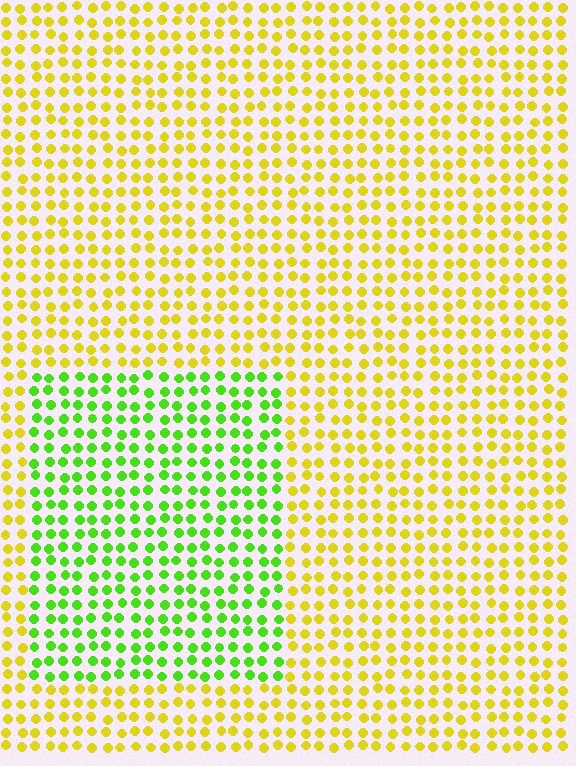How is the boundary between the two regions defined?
The boundary is defined purely by a slight shift in hue (about 50 degrees). Spacing, size, and orientation are identical on both sides.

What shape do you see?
I see a rectangle.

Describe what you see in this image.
The image is filled with small yellow elements in a uniform arrangement. A rectangle-shaped region is visible where the elements are tinted to a slightly different hue, forming a subtle color boundary.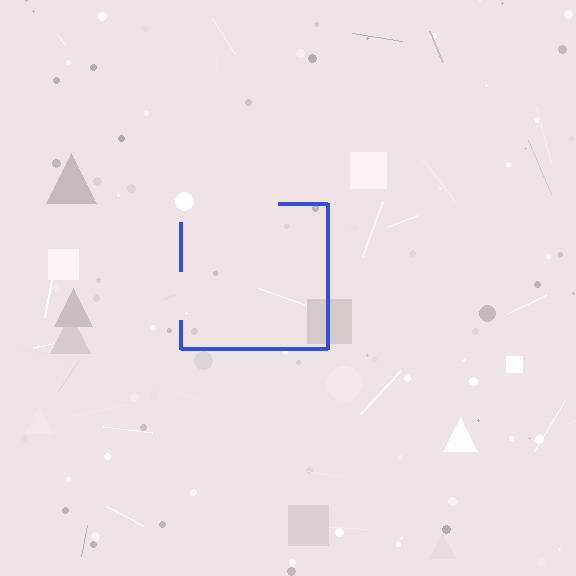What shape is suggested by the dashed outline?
The dashed outline suggests a square.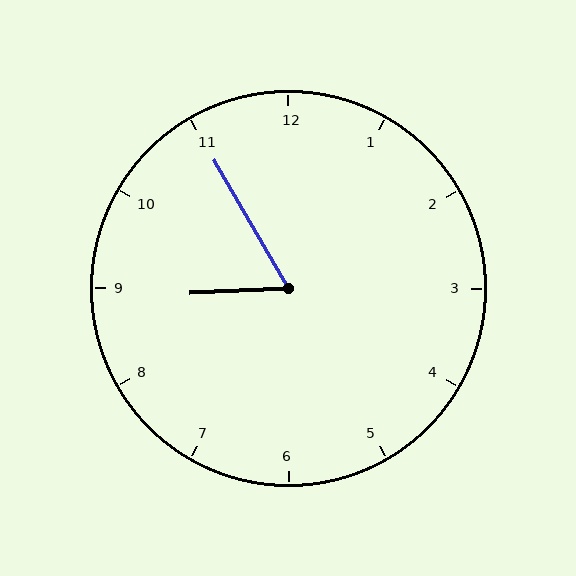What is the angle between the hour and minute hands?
Approximately 62 degrees.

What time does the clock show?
8:55.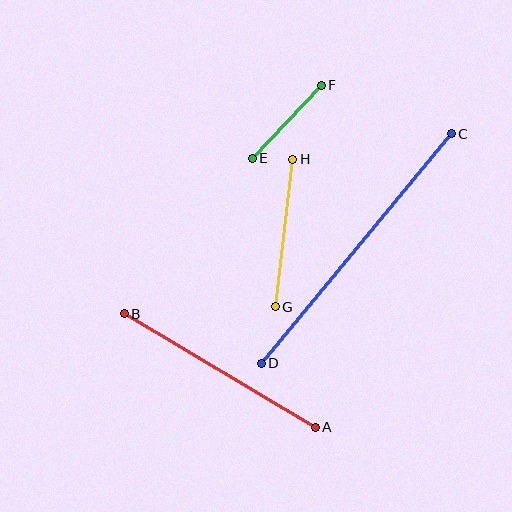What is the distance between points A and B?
The distance is approximately 222 pixels.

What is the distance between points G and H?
The distance is approximately 149 pixels.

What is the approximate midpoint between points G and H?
The midpoint is at approximately (284, 233) pixels.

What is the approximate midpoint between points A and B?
The midpoint is at approximately (220, 370) pixels.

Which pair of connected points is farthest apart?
Points C and D are farthest apart.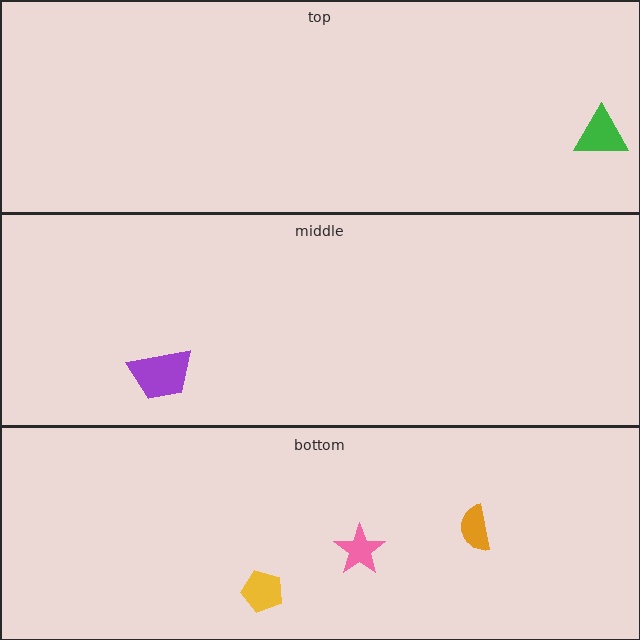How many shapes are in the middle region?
1.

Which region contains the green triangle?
The top region.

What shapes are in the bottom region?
The pink star, the yellow pentagon, the orange semicircle.